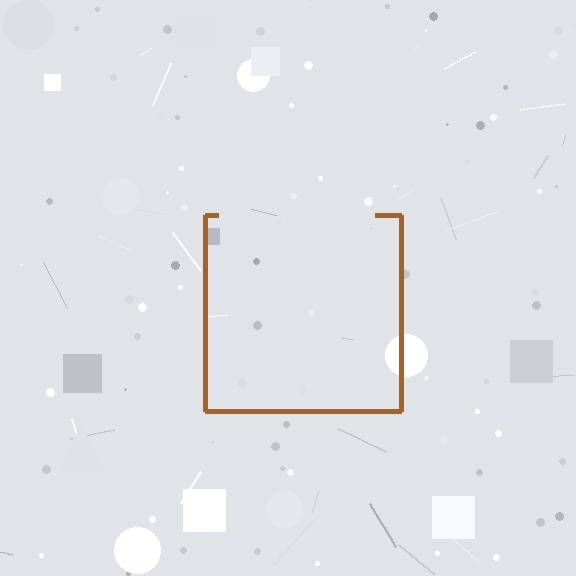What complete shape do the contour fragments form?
The contour fragments form a square.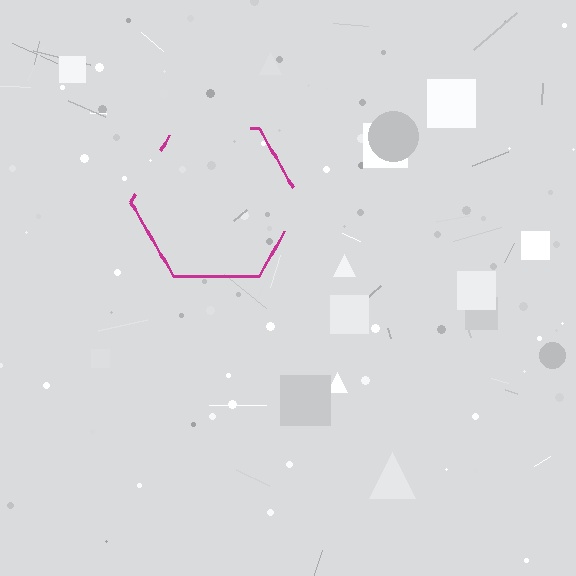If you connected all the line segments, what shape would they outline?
They would outline a hexagon.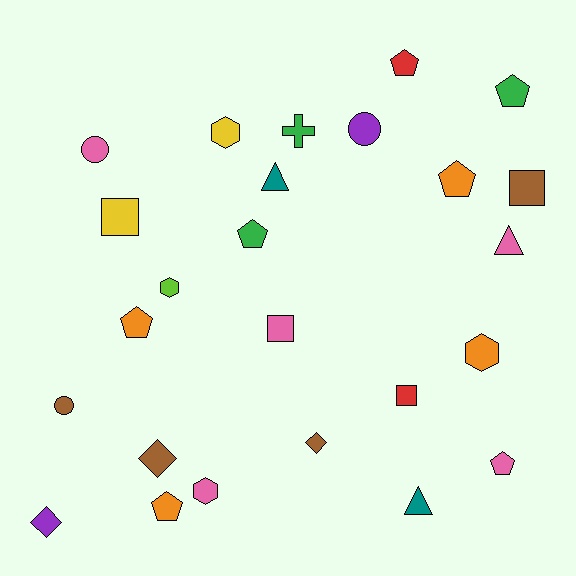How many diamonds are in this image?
There are 3 diamonds.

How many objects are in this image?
There are 25 objects.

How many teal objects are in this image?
There are 2 teal objects.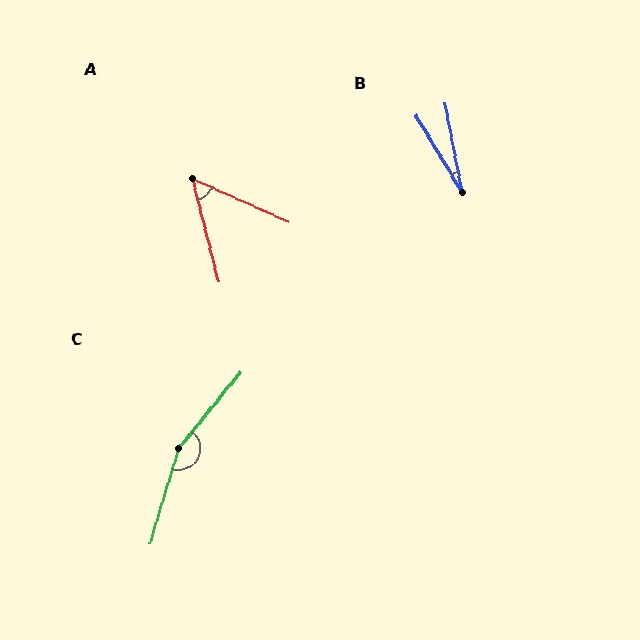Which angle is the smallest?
B, at approximately 20 degrees.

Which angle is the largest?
C, at approximately 158 degrees.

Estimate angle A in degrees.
Approximately 51 degrees.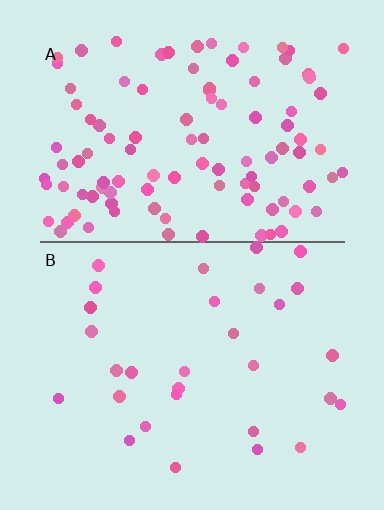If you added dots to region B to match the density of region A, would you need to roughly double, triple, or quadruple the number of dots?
Approximately triple.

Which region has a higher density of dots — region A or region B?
A (the top).